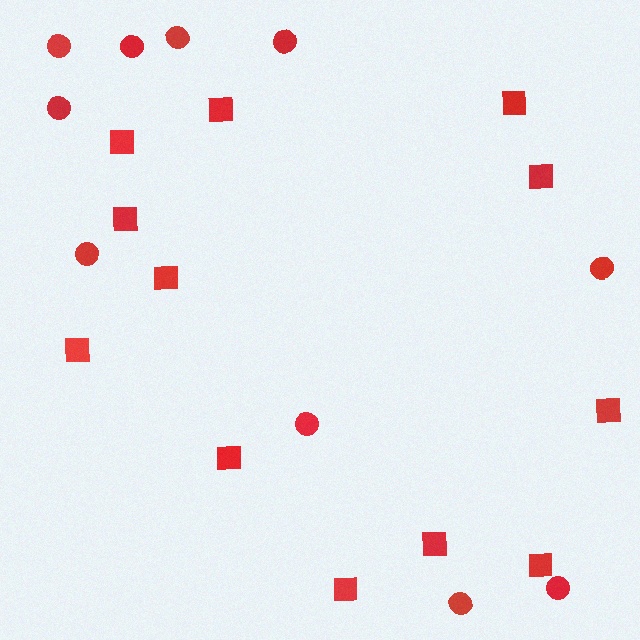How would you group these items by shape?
There are 2 groups: one group of squares (12) and one group of circles (10).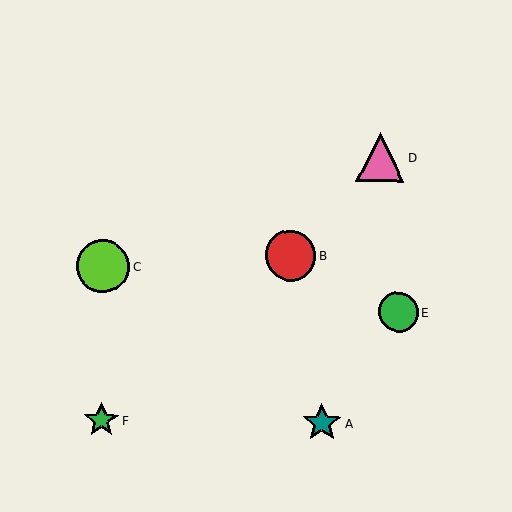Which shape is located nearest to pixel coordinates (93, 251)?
The lime circle (labeled C) at (103, 266) is nearest to that location.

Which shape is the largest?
The lime circle (labeled C) is the largest.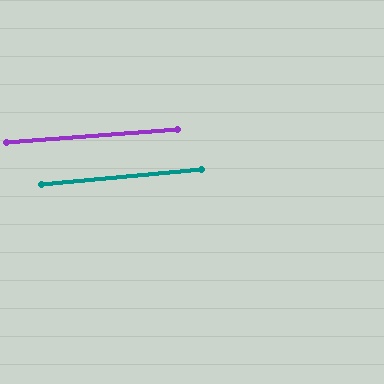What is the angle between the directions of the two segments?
Approximately 1 degree.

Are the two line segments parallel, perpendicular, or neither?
Parallel — their directions differ by only 1.1°.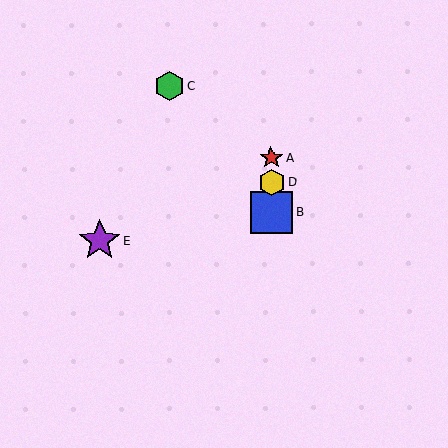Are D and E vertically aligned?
No, D is at x≈271 and E is at x≈100.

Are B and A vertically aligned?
Yes, both are at x≈271.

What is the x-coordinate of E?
Object E is at x≈100.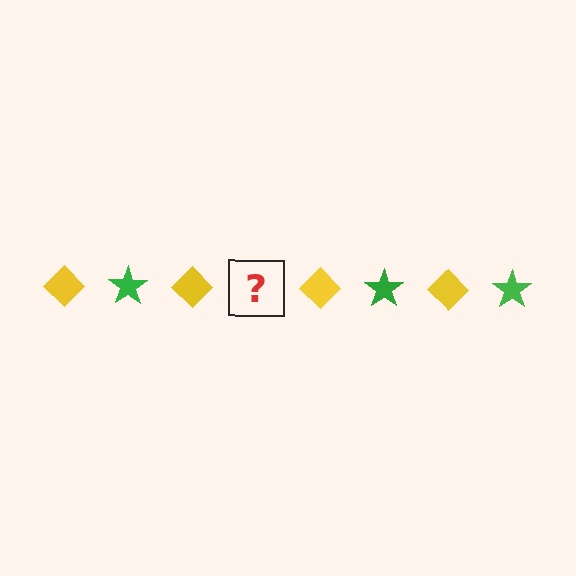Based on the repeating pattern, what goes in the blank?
The blank should be a green star.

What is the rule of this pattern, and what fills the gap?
The rule is that the pattern alternates between yellow diamond and green star. The gap should be filled with a green star.